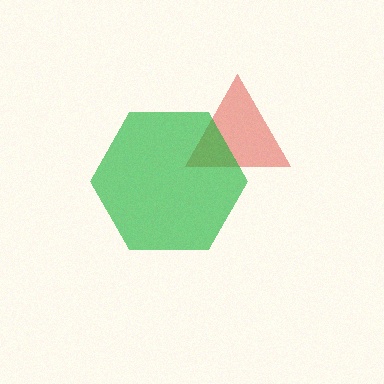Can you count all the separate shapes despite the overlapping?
Yes, there are 2 separate shapes.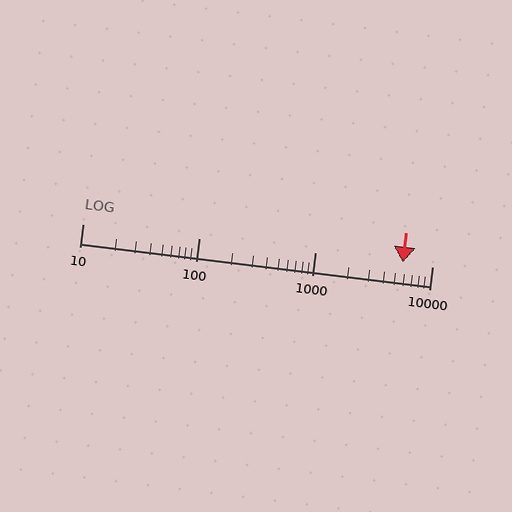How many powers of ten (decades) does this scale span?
The scale spans 3 decades, from 10 to 10000.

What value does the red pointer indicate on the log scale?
The pointer indicates approximately 5600.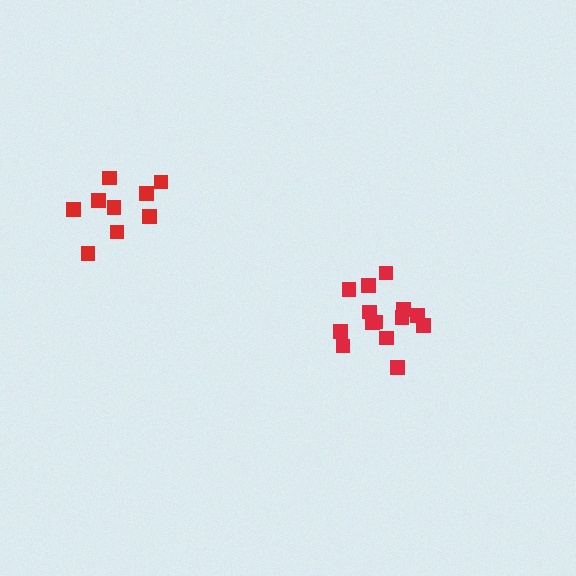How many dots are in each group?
Group 1: 14 dots, Group 2: 9 dots (23 total).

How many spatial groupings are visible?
There are 2 spatial groupings.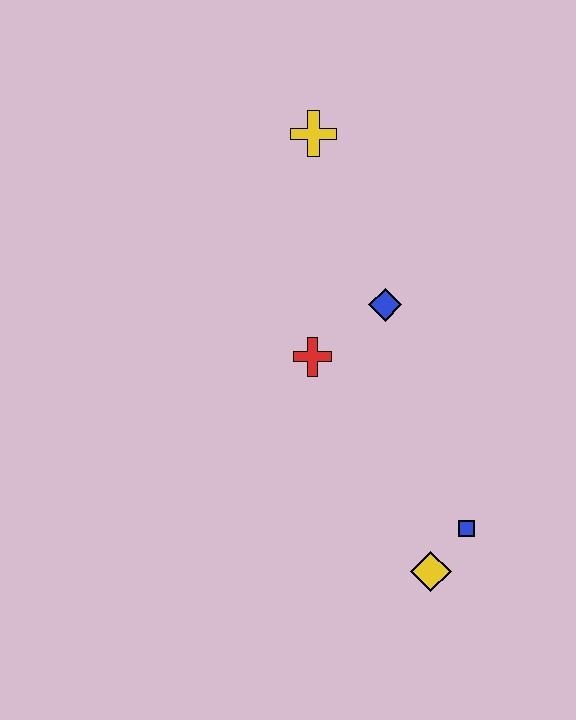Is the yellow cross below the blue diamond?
No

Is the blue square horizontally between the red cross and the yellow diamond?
No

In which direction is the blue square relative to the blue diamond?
The blue square is below the blue diamond.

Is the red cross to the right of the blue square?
No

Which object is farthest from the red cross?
The yellow diamond is farthest from the red cross.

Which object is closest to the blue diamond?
The red cross is closest to the blue diamond.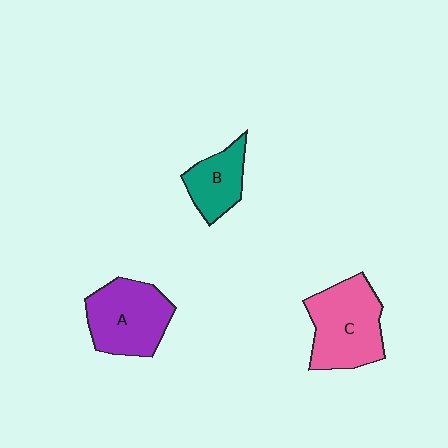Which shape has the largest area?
Shape C (pink).